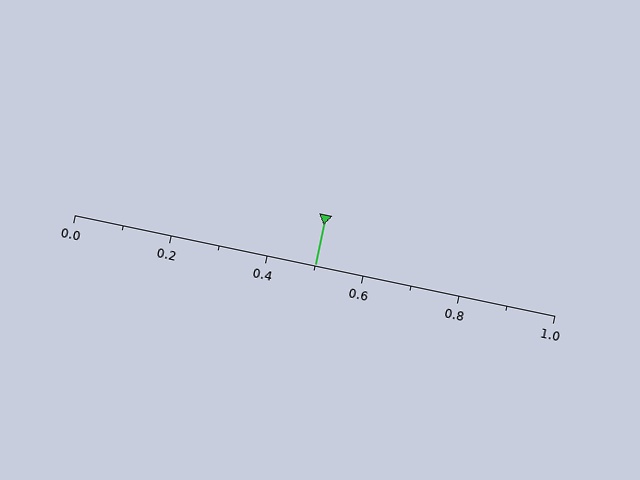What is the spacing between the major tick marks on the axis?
The major ticks are spaced 0.2 apart.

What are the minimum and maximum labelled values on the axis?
The axis runs from 0.0 to 1.0.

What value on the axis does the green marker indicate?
The marker indicates approximately 0.5.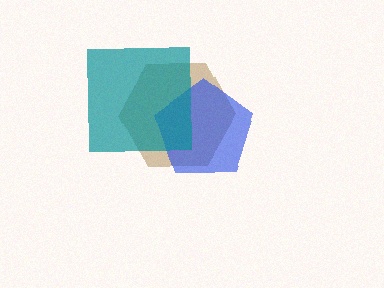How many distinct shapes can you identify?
There are 3 distinct shapes: a brown hexagon, a blue pentagon, a teal square.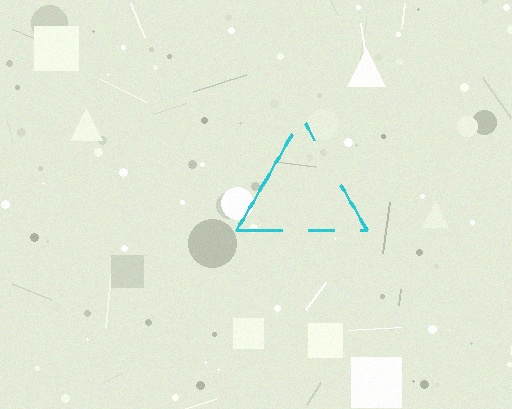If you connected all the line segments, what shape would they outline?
They would outline a triangle.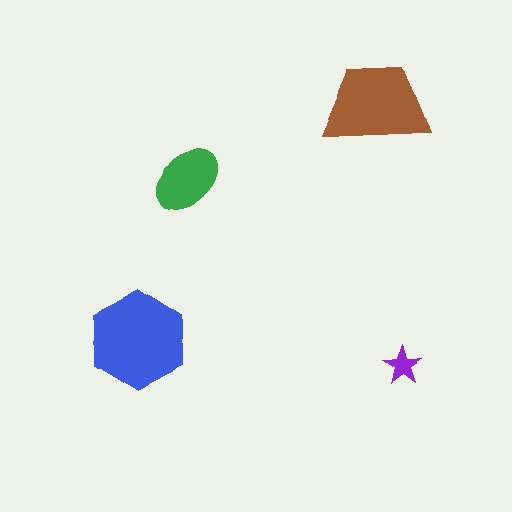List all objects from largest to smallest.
The blue hexagon, the brown trapezoid, the green ellipse, the purple star.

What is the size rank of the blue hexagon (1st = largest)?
1st.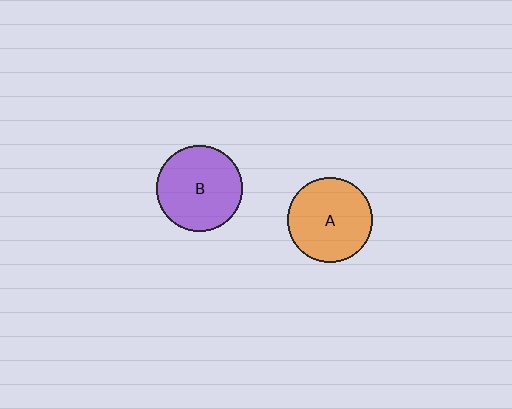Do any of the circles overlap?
No, none of the circles overlap.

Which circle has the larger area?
Circle B (purple).